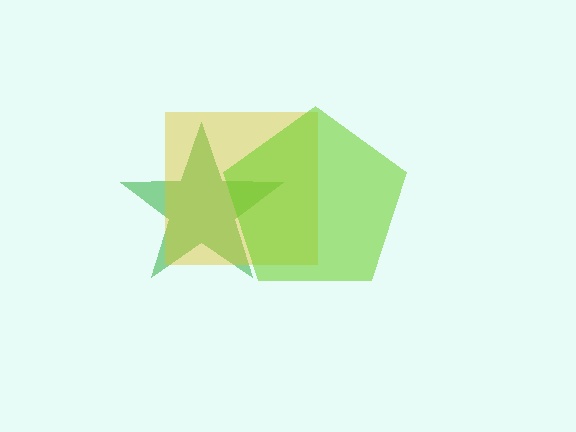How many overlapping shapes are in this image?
There are 3 overlapping shapes in the image.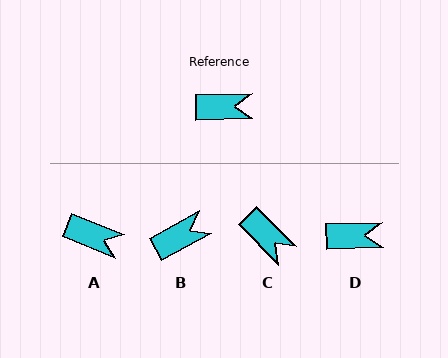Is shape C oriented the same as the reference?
No, it is off by about 47 degrees.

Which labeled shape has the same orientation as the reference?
D.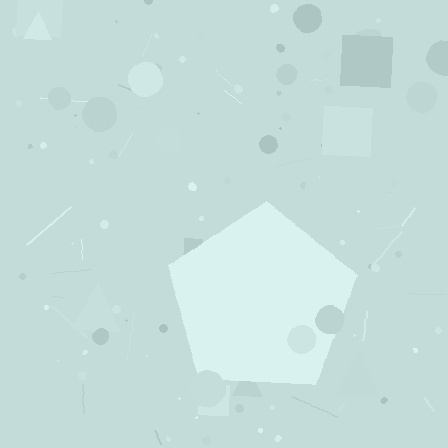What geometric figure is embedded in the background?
A pentagon is embedded in the background.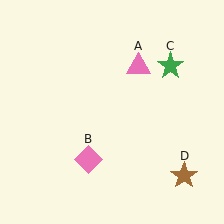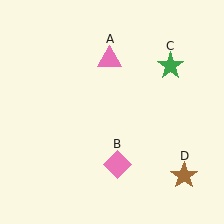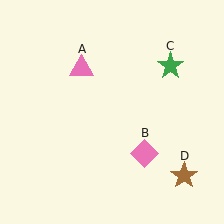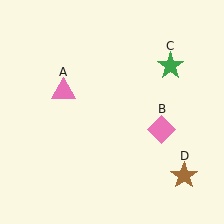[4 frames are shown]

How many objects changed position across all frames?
2 objects changed position: pink triangle (object A), pink diamond (object B).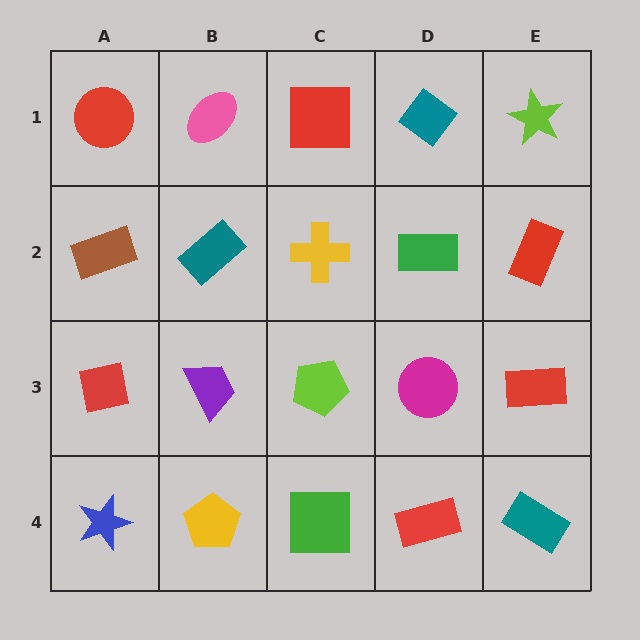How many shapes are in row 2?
5 shapes.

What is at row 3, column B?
A purple trapezoid.